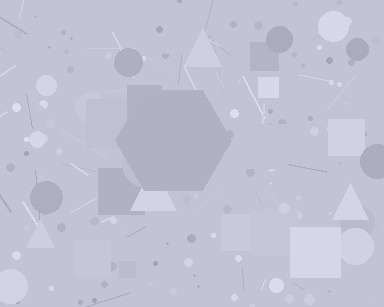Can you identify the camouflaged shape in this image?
The camouflaged shape is a hexagon.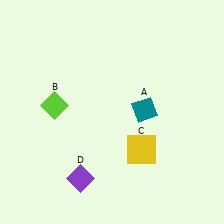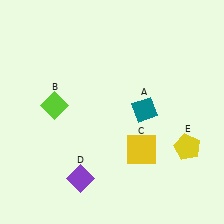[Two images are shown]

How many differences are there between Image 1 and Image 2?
There is 1 difference between the two images.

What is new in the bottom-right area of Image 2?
A yellow pentagon (E) was added in the bottom-right area of Image 2.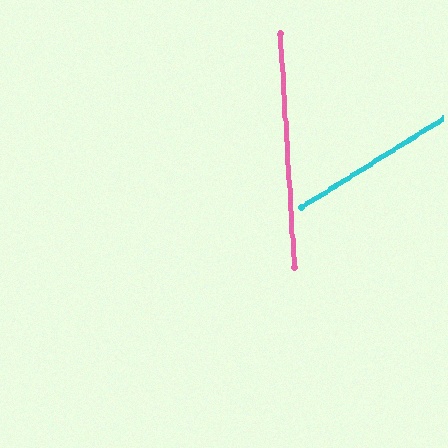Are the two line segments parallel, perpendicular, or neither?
Neither parallel nor perpendicular — they differ by about 62°.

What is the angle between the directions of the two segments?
Approximately 62 degrees.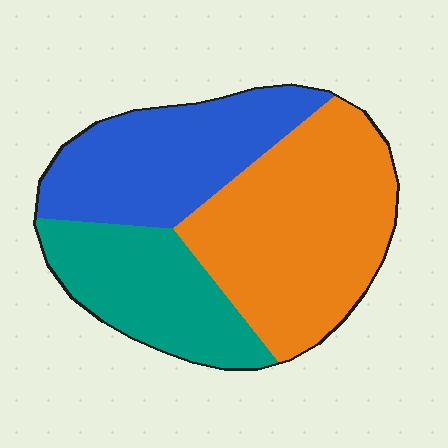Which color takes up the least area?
Teal, at roughly 25%.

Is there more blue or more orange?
Orange.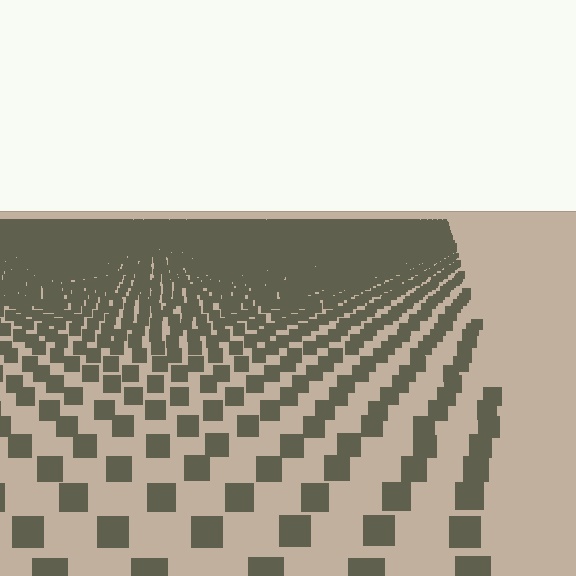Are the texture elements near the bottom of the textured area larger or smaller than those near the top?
Larger. Near the bottom, elements are closer to the viewer and appear at a bigger on-screen size.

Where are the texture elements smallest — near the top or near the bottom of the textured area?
Near the top.